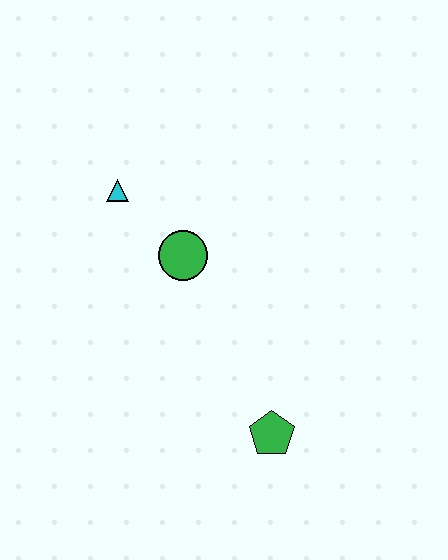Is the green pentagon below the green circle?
Yes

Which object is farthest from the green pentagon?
The cyan triangle is farthest from the green pentagon.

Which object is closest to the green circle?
The cyan triangle is closest to the green circle.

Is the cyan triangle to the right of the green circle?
No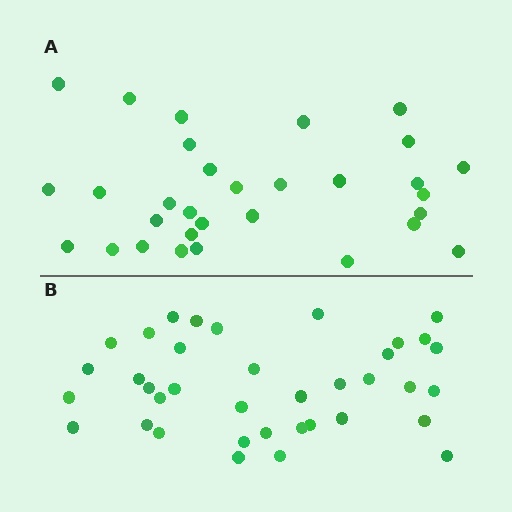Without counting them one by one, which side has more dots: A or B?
Region B (the bottom region) has more dots.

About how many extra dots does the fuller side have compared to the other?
Region B has about 6 more dots than region A.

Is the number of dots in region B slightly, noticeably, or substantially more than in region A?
Region B has only slightly more — the two regions are fairly close. The ratio is roughly 1.2 to 1.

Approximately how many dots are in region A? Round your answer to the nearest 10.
About 30 dots. (The exact count is 31, which rounds to 30.)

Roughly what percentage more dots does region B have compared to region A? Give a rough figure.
About 20% more.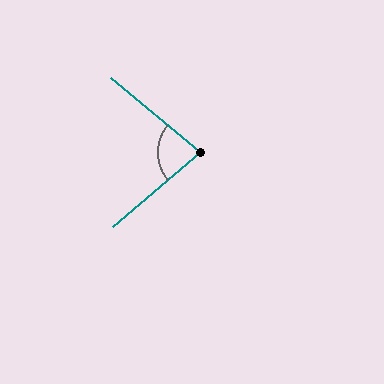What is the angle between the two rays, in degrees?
Approximately 80 degrees.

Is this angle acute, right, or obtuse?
It is acute.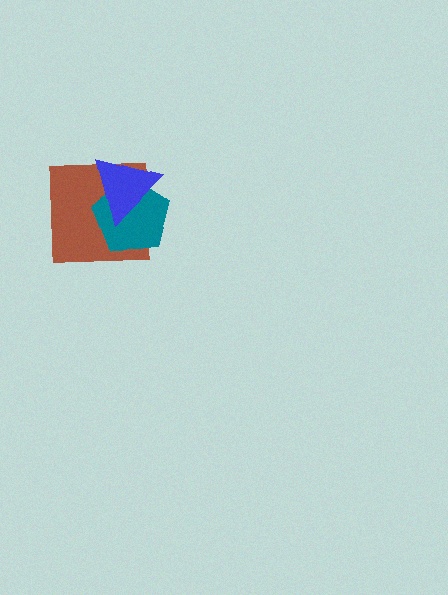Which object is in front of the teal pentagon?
The blue triangle is in front of the teal pentagon.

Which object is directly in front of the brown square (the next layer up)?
The teal pentagon is directly in front of the brown square.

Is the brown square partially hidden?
Yes, it is partially covered by another shape.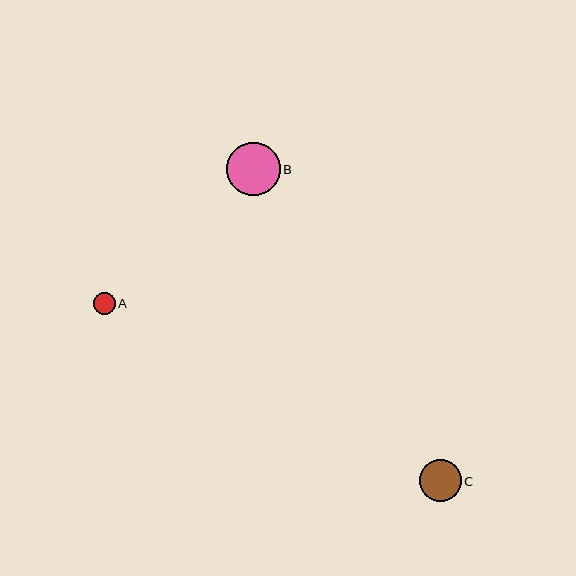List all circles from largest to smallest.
From largest to smallest: B, C, A.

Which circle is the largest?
Circle B is the largest with a size of approximately 53 pixels.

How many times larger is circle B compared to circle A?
Circle B is approximately 2.4 times the size of circle A.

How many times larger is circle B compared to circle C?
Circle B is approximately 1.3 times the size of circle C.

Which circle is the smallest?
Circle A is the smallest with a size of approximately 22 pixels.